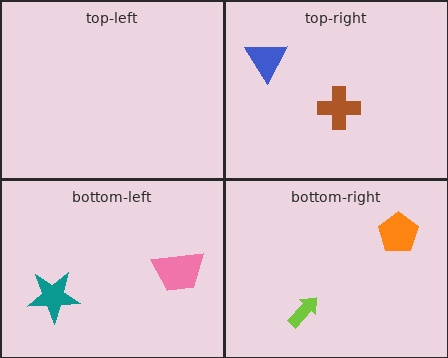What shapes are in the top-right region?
The blue triangle, the brown cross.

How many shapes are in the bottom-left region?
2.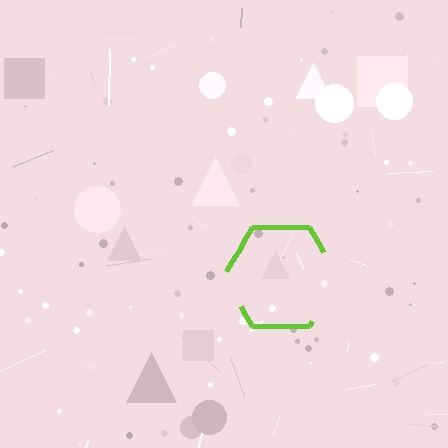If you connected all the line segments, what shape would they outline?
They would outline a hexagon.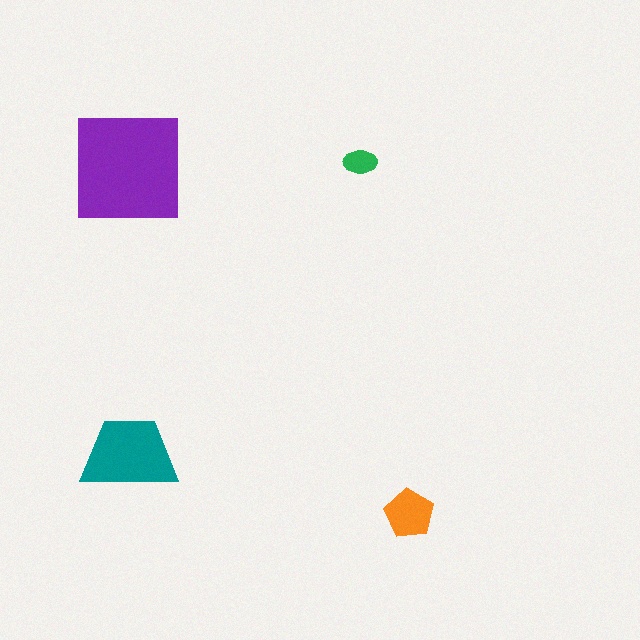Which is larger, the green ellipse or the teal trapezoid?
The teal trapezoid.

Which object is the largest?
The purple square.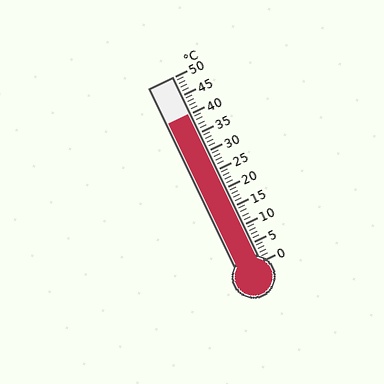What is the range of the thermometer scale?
The thermometer scale ranges from 0°C to 50°C.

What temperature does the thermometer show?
The thermometer shows approximately 40°C.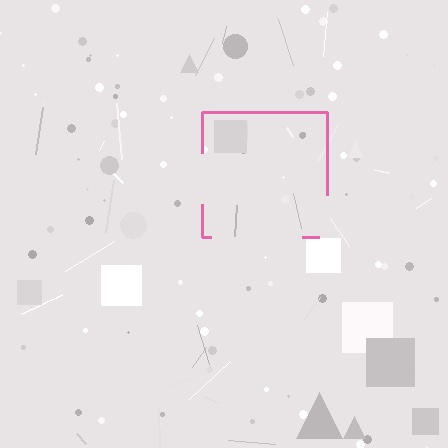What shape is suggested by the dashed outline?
The dashed outline suggests a square.